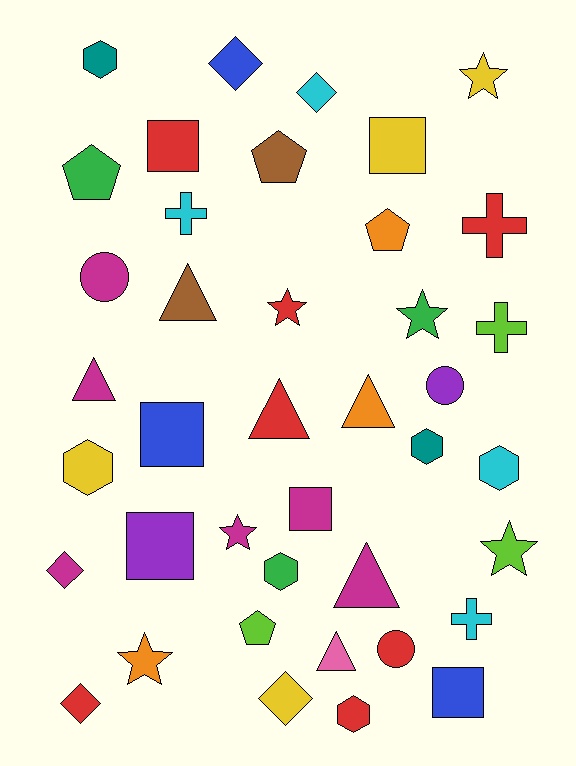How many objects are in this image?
There are 40 objects.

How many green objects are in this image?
There are 3 green objects.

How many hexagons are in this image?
There are 6 hexagons.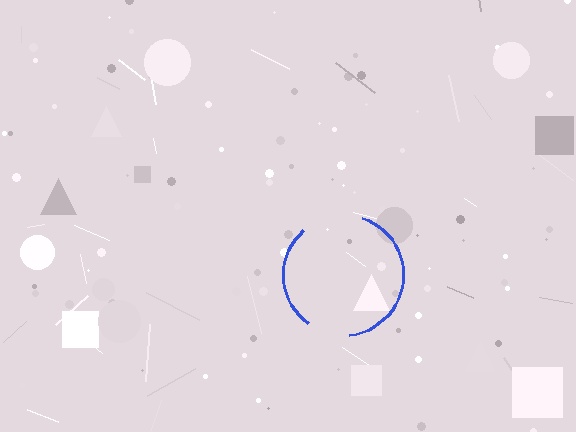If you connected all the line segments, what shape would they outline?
They would outline a circle.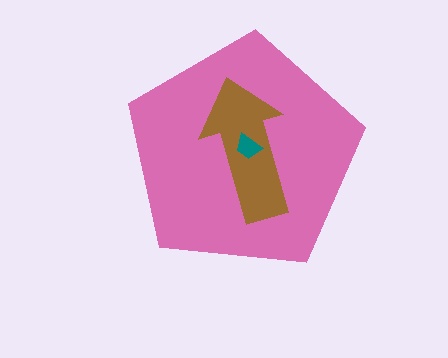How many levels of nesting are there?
3.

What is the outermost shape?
The pink pentagon.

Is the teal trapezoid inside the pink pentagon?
Yes.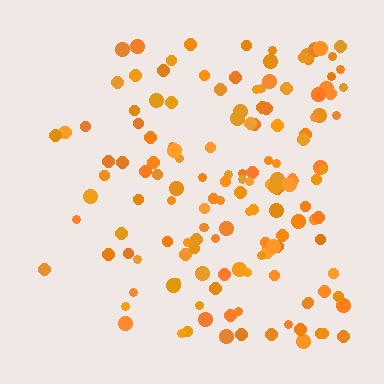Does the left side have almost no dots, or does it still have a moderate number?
Still a moderate number, just noticeably fewer than the right.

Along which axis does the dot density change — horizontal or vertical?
Horizontal.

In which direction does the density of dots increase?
From left to right, with the right side densest.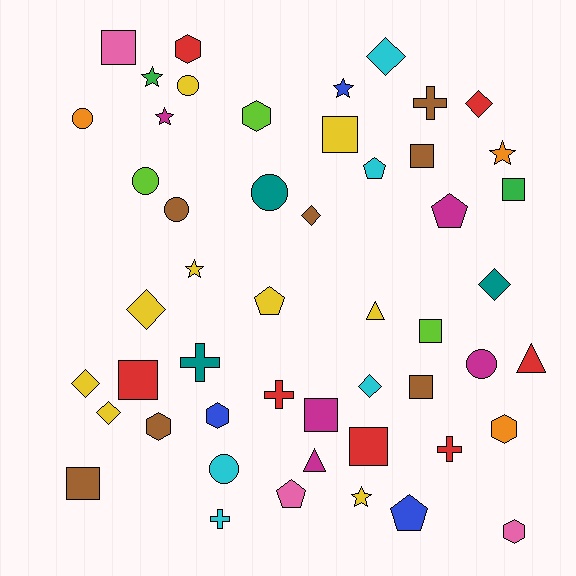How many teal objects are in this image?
There are 3 teal objects.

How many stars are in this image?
There are 6 stars.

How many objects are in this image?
There are 50 objects.